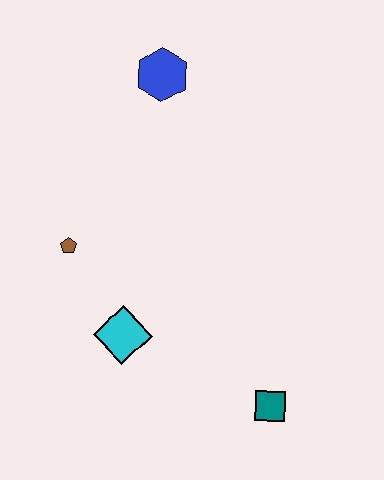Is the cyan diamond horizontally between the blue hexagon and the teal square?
No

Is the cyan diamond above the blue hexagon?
No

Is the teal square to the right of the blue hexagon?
Yes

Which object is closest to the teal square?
The cyan diamond is closest to the teal square.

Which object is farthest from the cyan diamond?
The blue hexagon is farthest from the cyan diamond.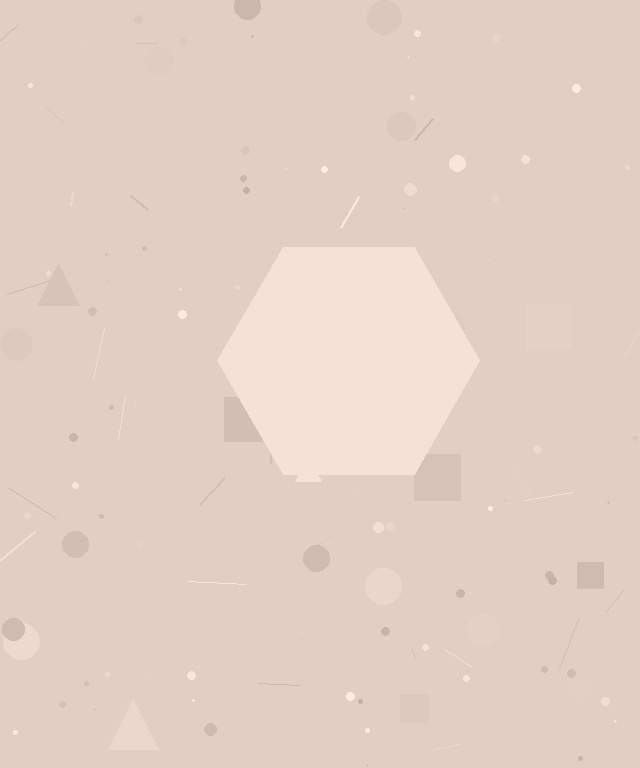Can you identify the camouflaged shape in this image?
The camouflaged shape is a hexagon.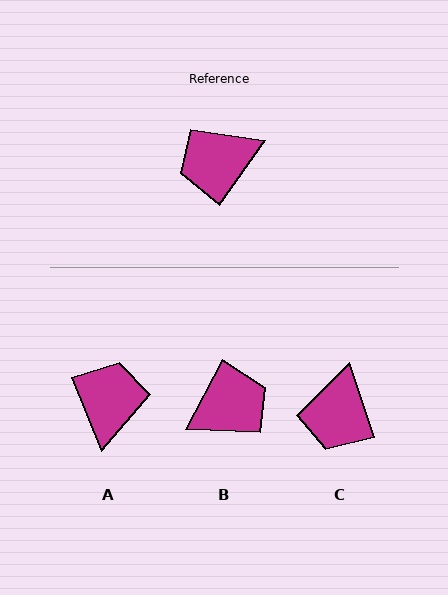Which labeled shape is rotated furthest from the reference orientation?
B, about 173 degrees away.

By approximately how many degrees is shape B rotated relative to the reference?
Approximately 173 degrees clockwise.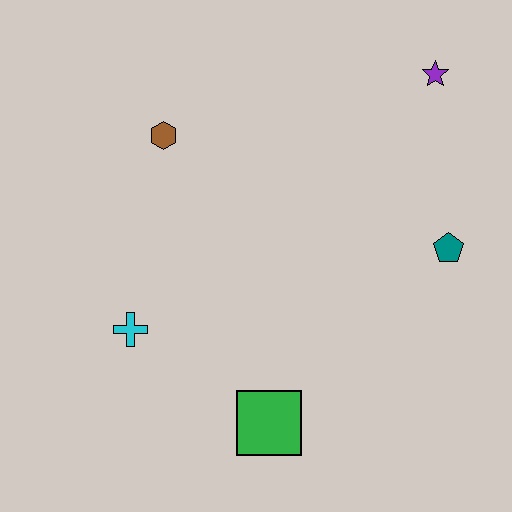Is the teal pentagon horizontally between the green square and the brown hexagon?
No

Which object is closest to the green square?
The cyan cross is closest to the green square.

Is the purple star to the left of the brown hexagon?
No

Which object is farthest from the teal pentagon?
The cyan cross is farthest from the teal pentagon.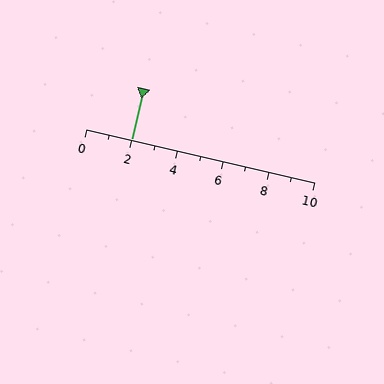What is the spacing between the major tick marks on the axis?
The major ticks are spaced 2 apart.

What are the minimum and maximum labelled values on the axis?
The axis runs from 0 to 10.